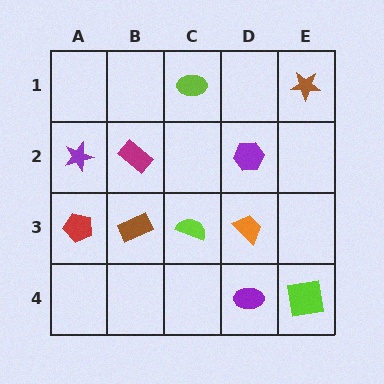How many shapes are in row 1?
2 shapes.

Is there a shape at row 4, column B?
No, that cell is empty.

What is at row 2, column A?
A purple star.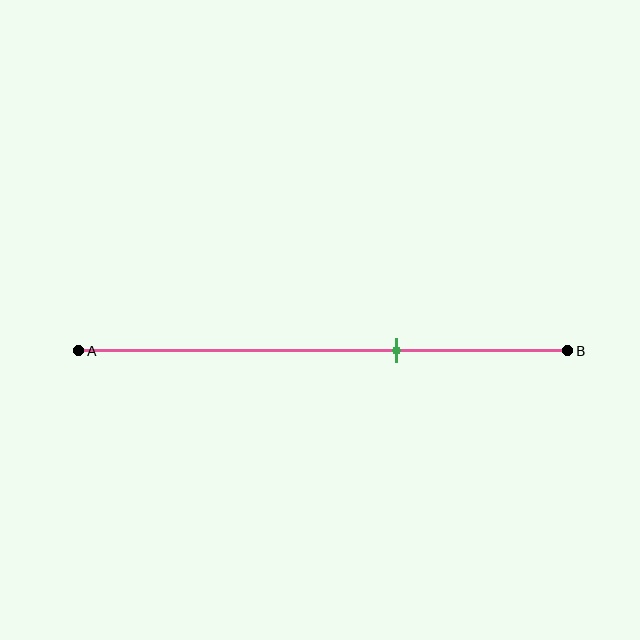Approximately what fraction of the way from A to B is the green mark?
The green mark is approximately 65% of the way from A to B.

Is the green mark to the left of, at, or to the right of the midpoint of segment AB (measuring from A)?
The green mark is to the right of the midpoint of segment AB.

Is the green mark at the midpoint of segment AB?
No, the mark is at about 65% from A, not at the 50% midpoint.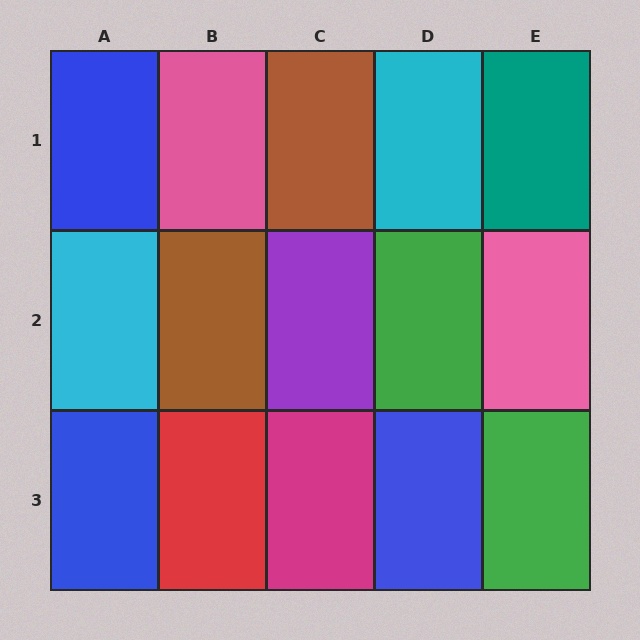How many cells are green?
2 cells are green.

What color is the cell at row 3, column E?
Green.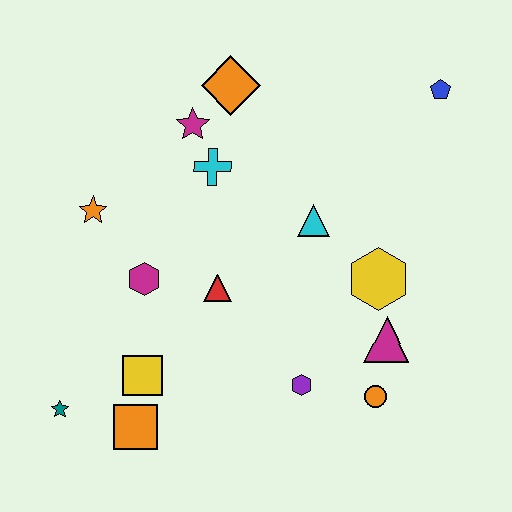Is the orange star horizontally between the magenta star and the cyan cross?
No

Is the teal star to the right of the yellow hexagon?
No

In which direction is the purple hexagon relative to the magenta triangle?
The purple hexagon is to the left of the magenta triangle.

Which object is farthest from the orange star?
The blue pentagon is farthest from the orange star.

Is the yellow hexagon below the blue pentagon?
Yes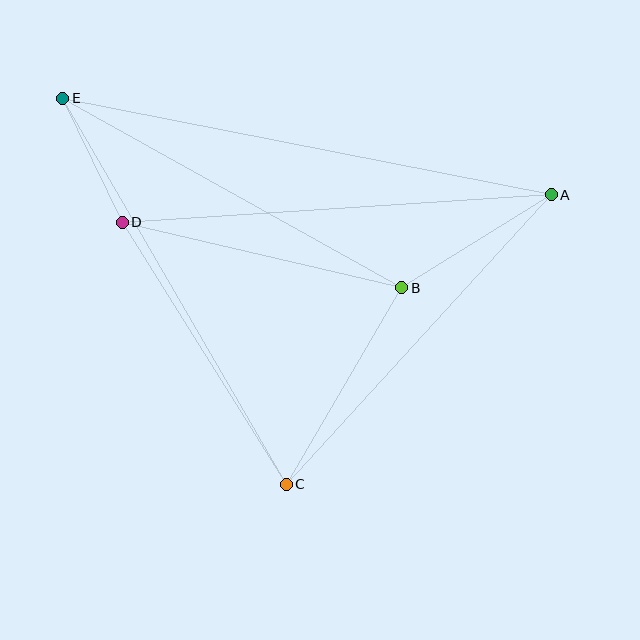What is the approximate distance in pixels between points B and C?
The distance between B and C is approximately 228 pixels.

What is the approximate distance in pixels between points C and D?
The distance between C and D is approximately 309 pixels.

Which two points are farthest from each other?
Points A and E are farthest from each other.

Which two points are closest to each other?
Points D and E are closest to each other.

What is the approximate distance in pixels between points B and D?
The distance between B and D is approximately 287 pixels.